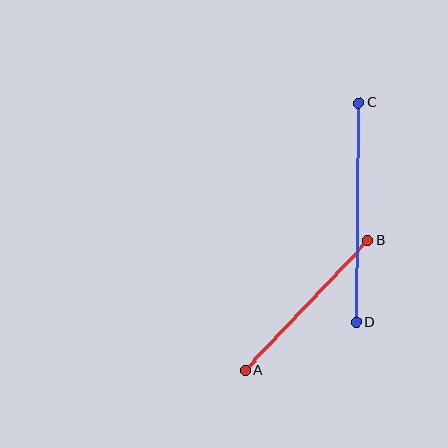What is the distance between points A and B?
The distance is approximately 178 pixels.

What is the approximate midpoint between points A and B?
The midpoint is at approximately (306, 305) pixels.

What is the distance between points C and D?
The distance is approximately 219 pixels.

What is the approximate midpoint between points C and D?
The midpoint is at approximately (357, 212) pixels.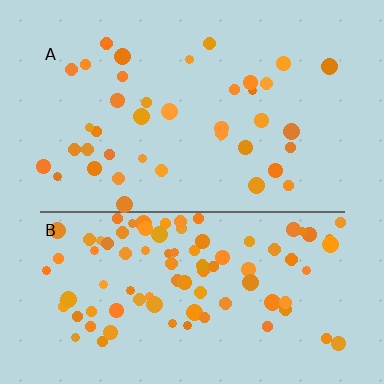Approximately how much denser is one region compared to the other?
Approximately 2.4× — region B over region A.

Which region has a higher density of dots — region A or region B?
B (the bottom).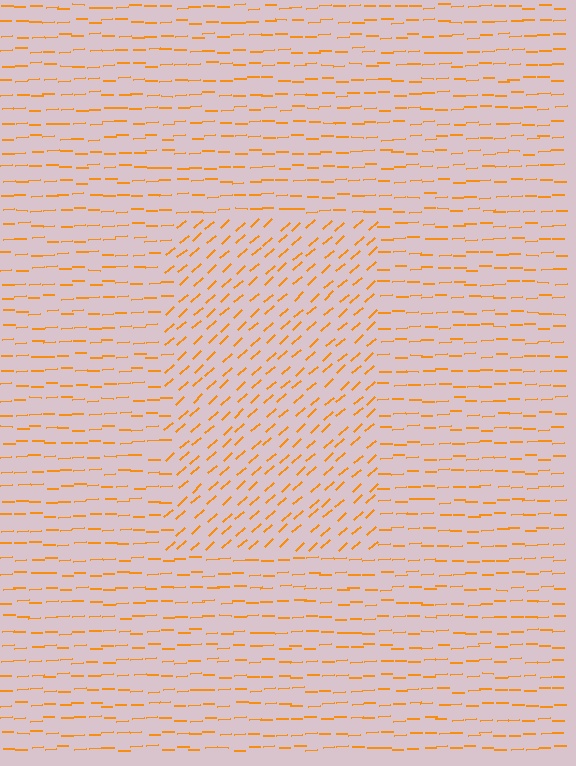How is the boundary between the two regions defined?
The boundary is defined purely by a change in line orientation (approximately 40 degrees difference). All lines are the same color and thickness.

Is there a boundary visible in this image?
Yes, there is a texture boundary formed by a change in line orientation.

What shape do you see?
I see a rectangle.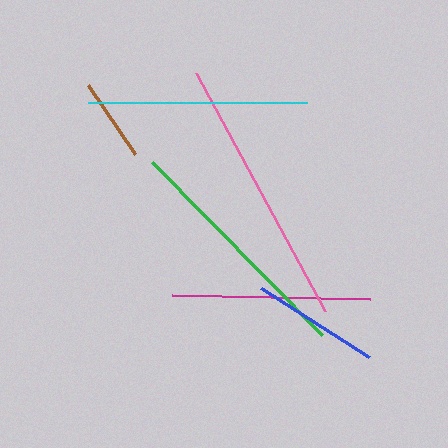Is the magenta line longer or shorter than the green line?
The green line is longer than the magenta line.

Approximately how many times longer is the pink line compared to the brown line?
The pink line is approximately 3.3 times the length of the brown line.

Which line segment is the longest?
The pink line is the longest at approximately 271 pixels.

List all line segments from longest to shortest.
From longest to shortest: pink, green, cyan, magenta, blue, brown.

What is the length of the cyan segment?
The cyan segment is approximately 219 pixels long.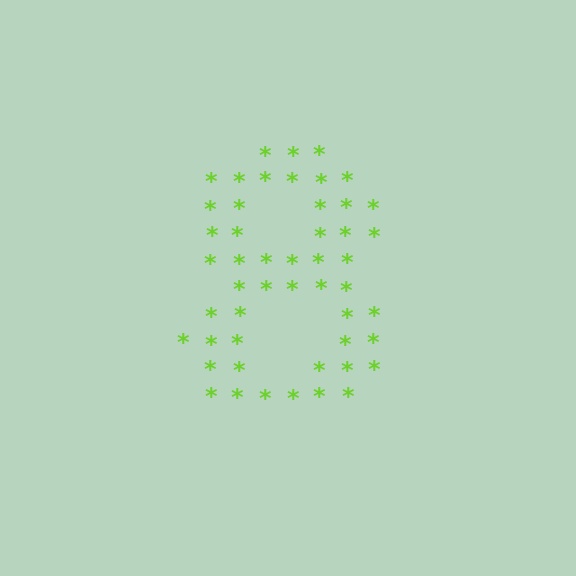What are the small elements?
The small elements are asterisks.